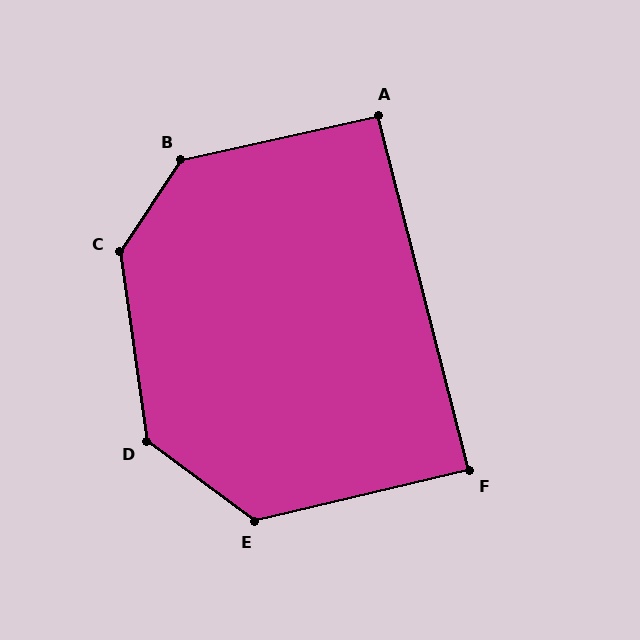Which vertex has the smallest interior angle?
F, at approximately 89 degrees.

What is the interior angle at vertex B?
Approximately 136 degrees (obtuse).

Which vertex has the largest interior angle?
C, at approximately 138 degrees.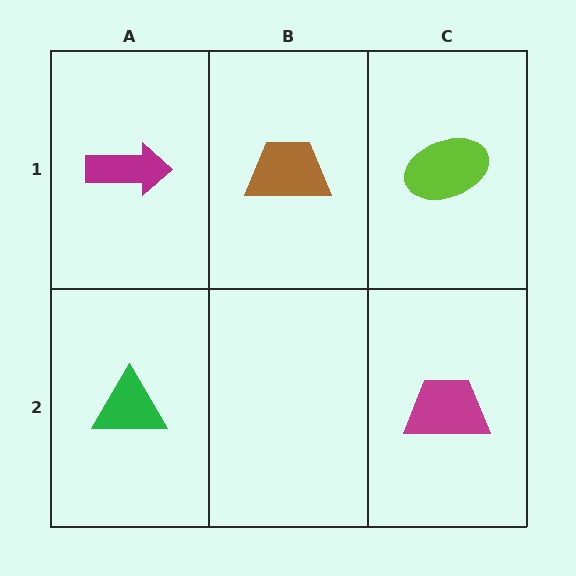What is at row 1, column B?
A brown trapezoid.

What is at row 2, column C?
A magenta trapezoid.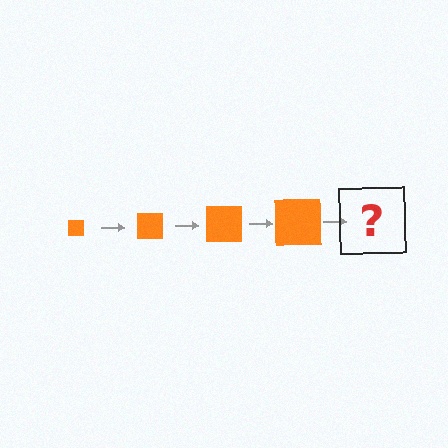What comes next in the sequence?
The next element should be an orange square, larger than the previous one.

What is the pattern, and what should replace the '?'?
The pattern is that the square gets progressively larger each step. The '?' should be an orange square, larger than the previous one.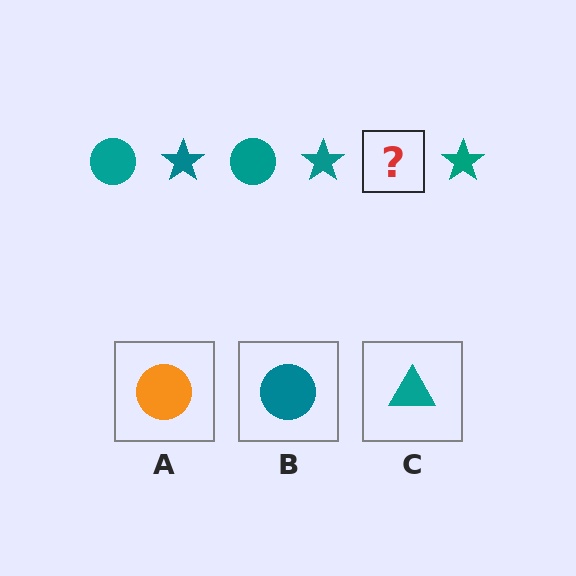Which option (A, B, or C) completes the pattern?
B.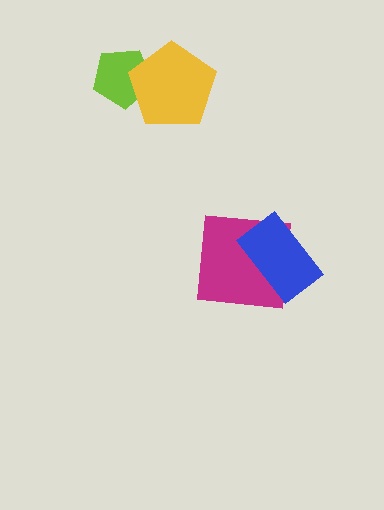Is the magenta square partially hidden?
Yes, it is partially covered by another shape.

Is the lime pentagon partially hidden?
Yes, it is partially covered by another shape.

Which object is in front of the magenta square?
The blue rectangle is in front of the magenta square.